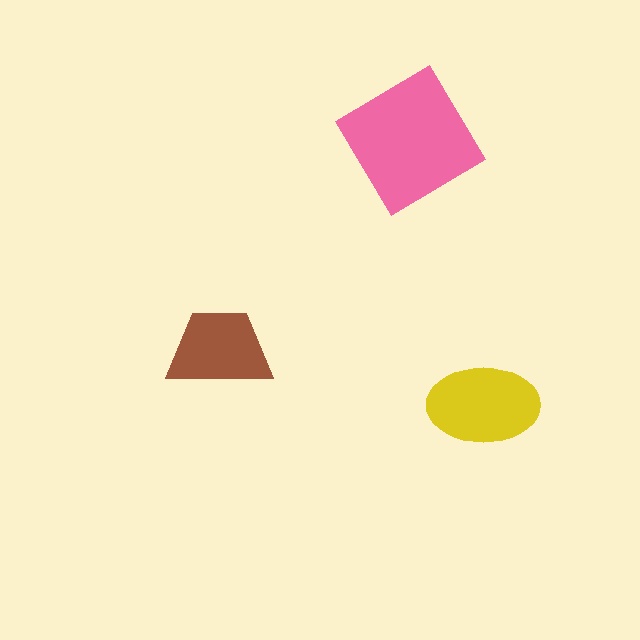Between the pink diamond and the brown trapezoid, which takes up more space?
The pink diamond.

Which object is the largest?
The pink diamond.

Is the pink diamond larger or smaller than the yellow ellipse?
Larger.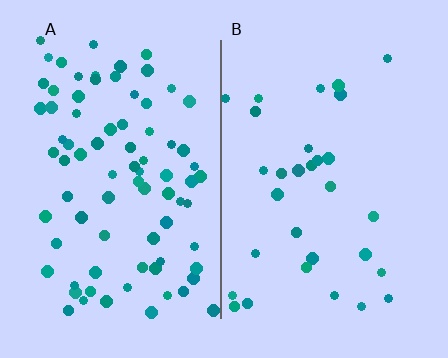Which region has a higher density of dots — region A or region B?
A (the left).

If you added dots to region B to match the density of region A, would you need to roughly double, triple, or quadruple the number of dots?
Approximately triple.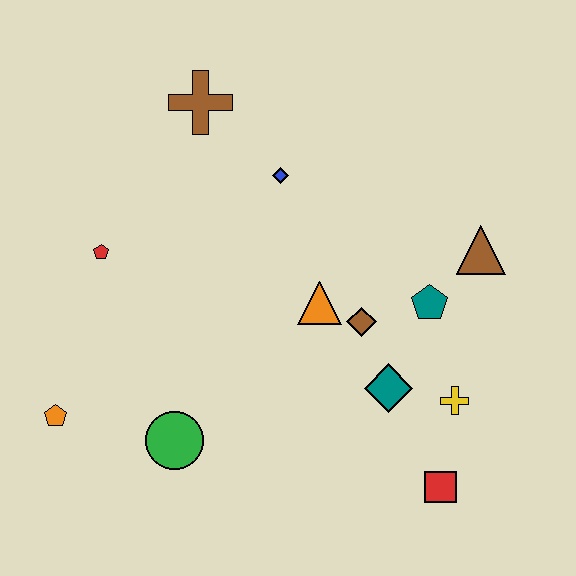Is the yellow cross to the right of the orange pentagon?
Yes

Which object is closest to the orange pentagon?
The green circle is closest to the orange pentagon.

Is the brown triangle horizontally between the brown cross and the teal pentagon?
No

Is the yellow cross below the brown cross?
Yes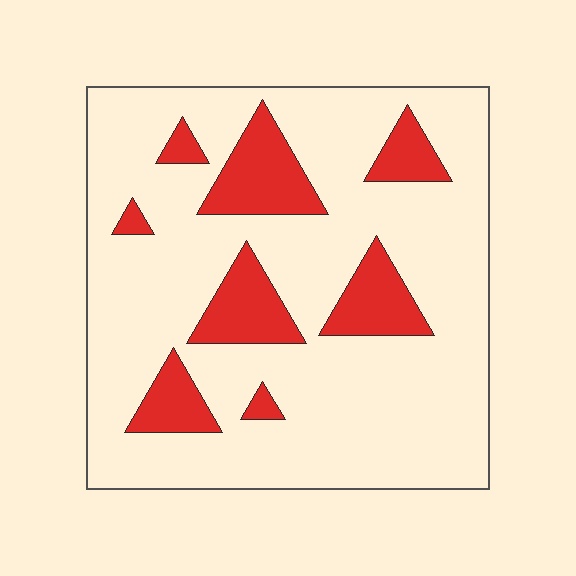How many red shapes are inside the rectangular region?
8.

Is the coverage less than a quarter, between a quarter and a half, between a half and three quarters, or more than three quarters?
Less than a quarter.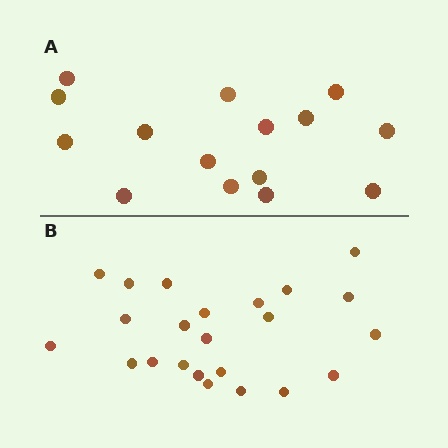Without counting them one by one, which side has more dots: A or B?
Region B (the bottom region) has more dots.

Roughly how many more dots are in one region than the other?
Region B has roughly 8 or so more dots than region A.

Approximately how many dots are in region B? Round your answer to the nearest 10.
About 20 dots. (The exact count is 23, which rounds to 20.)